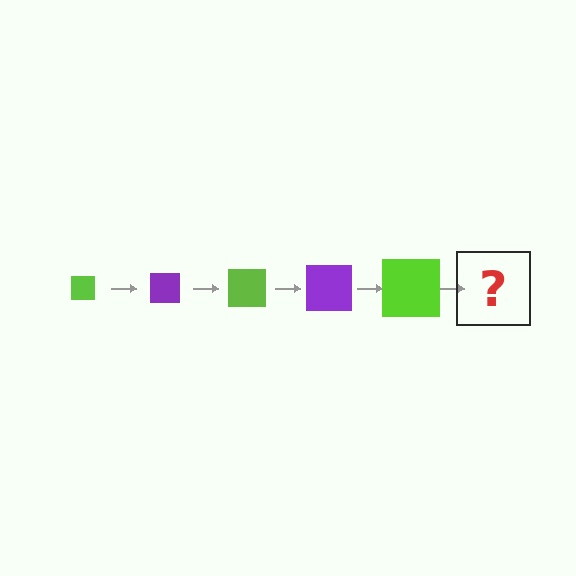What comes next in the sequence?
The next element should be a purple square, larger than the previous one.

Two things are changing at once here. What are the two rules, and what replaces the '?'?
The two rules are that the square grows larger each step and the color cycles through lime and purple. The '?' should be a purple square, larger than the previous one.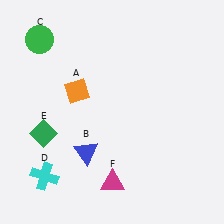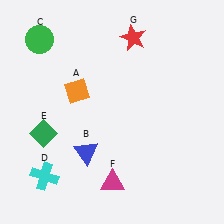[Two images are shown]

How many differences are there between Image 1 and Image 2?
There is 1 difference between the two images.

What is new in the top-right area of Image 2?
A red star (G) was added in the top-right area of Image 2.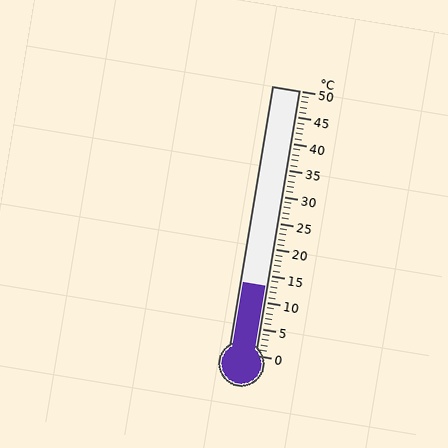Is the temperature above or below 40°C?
The temperature is below 40°C.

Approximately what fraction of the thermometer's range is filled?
The thermometer is filled to approximately 25% of its range.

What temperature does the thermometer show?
The thermometer shows approximately 13°C.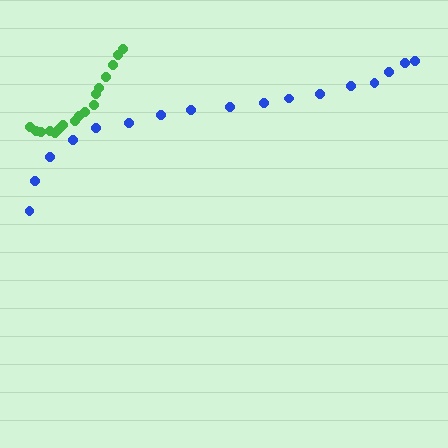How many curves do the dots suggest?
There are 2 distinct paths.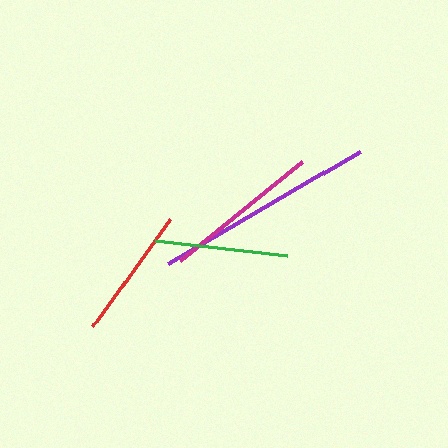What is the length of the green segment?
The green segment is approximately 133 pixels long.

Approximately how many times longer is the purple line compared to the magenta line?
The purple line is approximately 1.4 times the length of the magenta line.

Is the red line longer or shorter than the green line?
The green line is longer than the red line.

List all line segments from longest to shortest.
From longest to shortest: purple, magenta, green, red.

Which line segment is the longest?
The purple line is the longest at approximately 223 pixels.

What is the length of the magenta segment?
The magenta segment is approximately 157 pixels long.